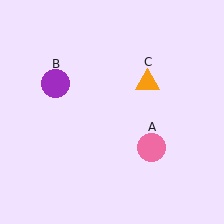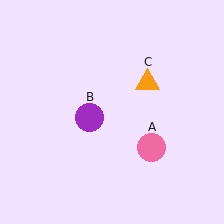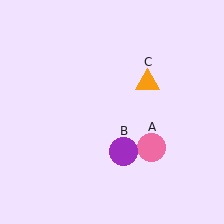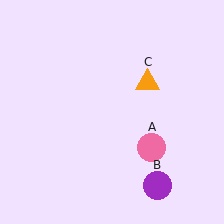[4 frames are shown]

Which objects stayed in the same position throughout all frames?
Pink circle (object A) and orange triangle (object C) remained stationary.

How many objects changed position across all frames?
1 object changed position: purple circle (object B).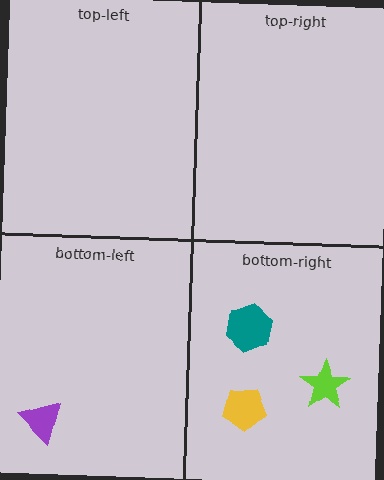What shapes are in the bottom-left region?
The purple triangle.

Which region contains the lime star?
The bottom-right region.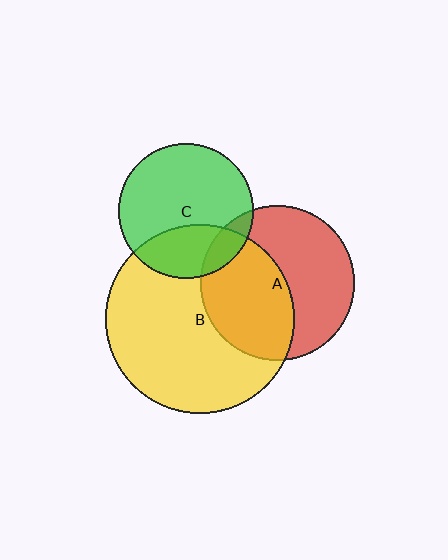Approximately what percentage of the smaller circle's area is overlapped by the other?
Approximately 10%.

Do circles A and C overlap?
Yes.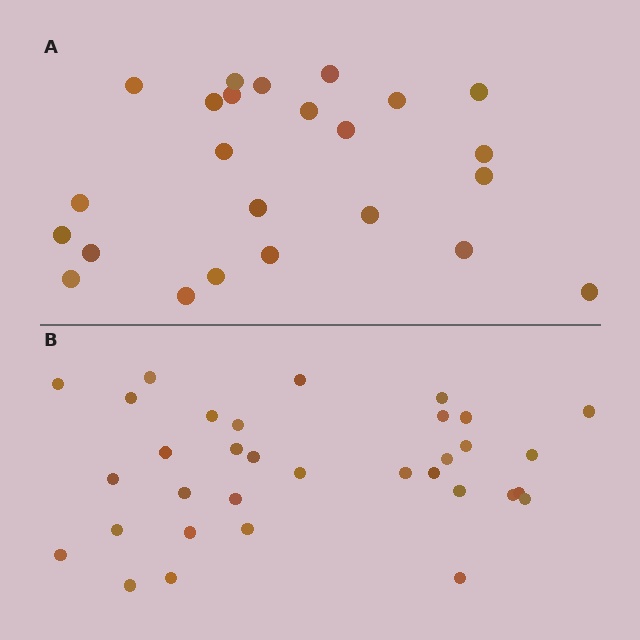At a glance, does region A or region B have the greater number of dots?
Region B (the bottom region) has more dots.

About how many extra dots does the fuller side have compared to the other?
Region B has roughly 8 or so more dots than region A.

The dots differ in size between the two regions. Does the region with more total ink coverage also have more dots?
No. Region A has more total ink coverage because its dots are larger, but region B actually contains more individual dots. Total area can be misleading — the number of items is what matters here.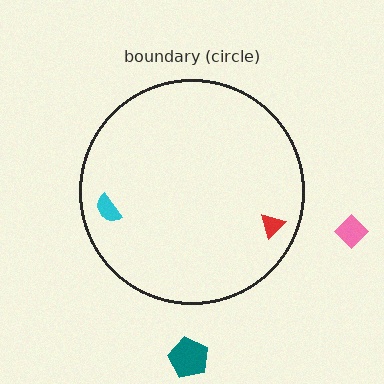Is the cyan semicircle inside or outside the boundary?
Inside.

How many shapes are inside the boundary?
2 inside, 2 outside.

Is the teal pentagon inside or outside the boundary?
Outside.